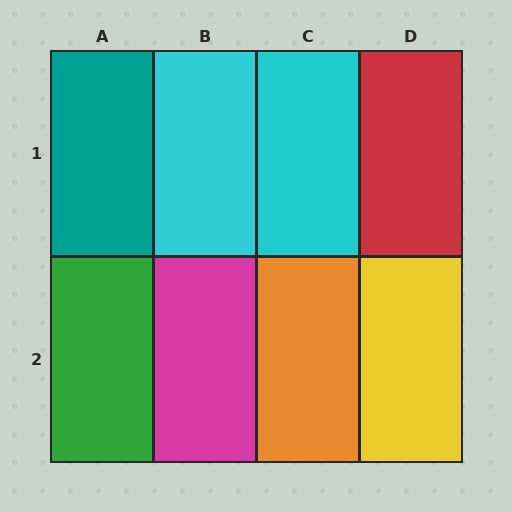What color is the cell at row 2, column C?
Orange.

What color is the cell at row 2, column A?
Green.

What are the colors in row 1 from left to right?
Teal, cyan, cyan, red.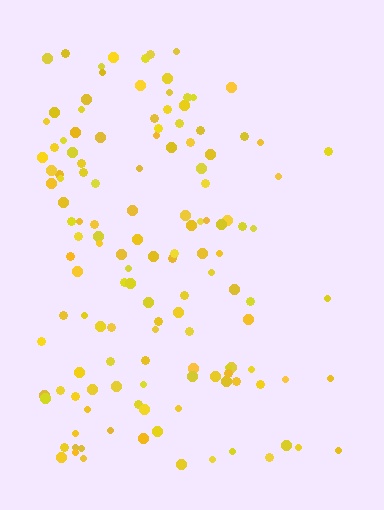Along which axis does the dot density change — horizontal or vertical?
Horizontal.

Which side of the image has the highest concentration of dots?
The left.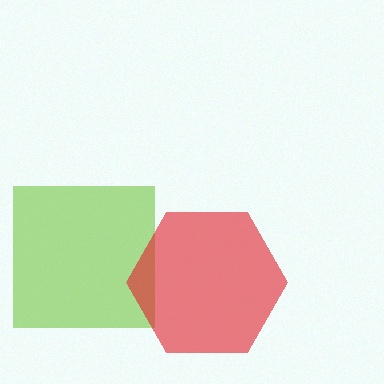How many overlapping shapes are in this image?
There are 2 overlapping shapes in the image.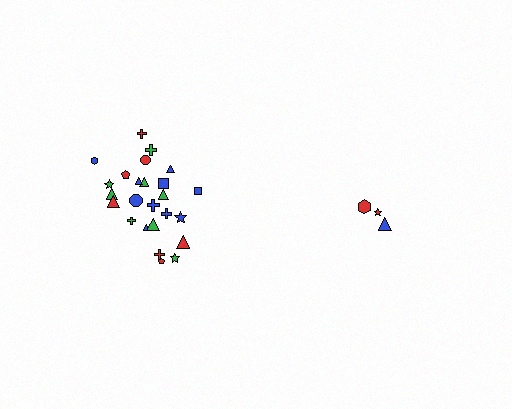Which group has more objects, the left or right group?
The left group.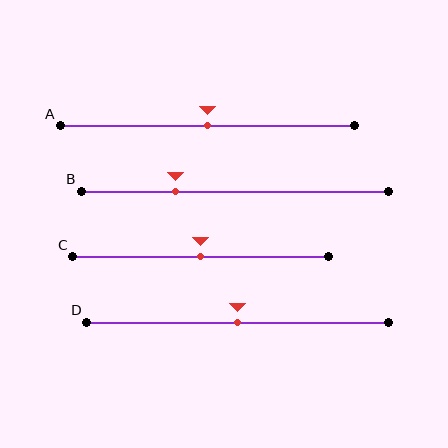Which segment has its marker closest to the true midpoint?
Segment A has its marker closest to the true midpoint.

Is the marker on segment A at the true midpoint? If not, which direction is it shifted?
Yes, the marker on segment A is at the true midpoint.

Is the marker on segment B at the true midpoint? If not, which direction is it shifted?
No, the marker on segment B is shifted to the left by about 19% of the segment length.